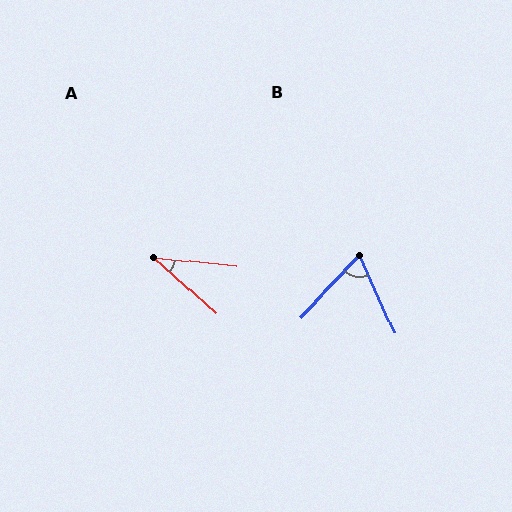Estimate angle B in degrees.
Approximately 67 degrees.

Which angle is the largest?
B, at approximately 67 degrees.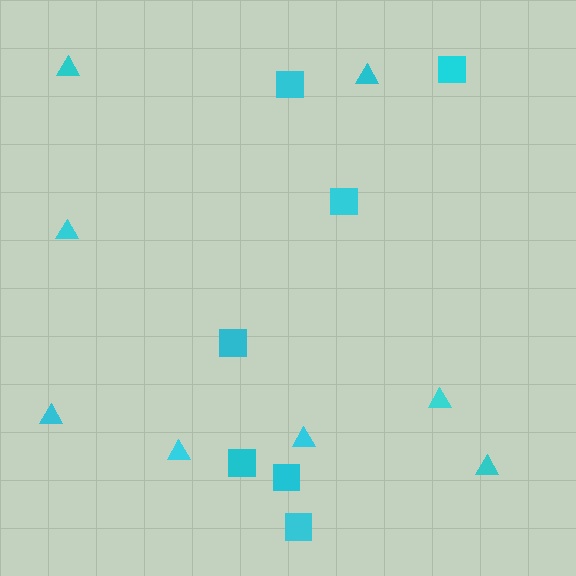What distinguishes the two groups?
There are 2 groups: one group of squares (7) and one group of triangles (8).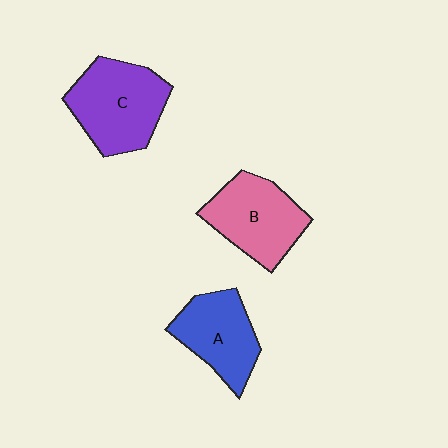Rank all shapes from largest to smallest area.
From largest to smallest: C (purple), B (pink), A (blue).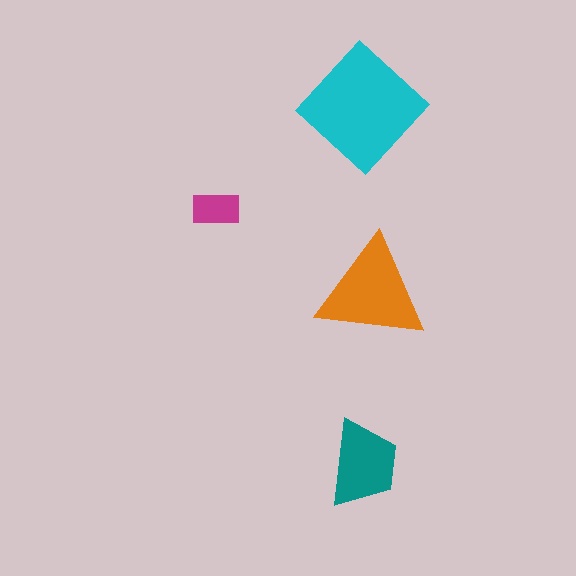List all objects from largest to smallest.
The cyan diamond, the orange triangle, the teal trapezoid, the magenta rectangle.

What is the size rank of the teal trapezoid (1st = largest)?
3rd.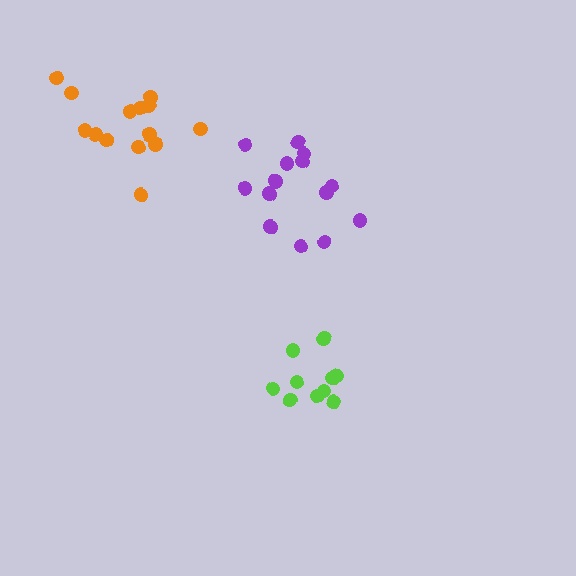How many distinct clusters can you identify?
There are 3 distinct clusters.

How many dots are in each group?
Group 1: 10 dots, Group 2: 14 dots, Group 3: 14 dots (38 total).